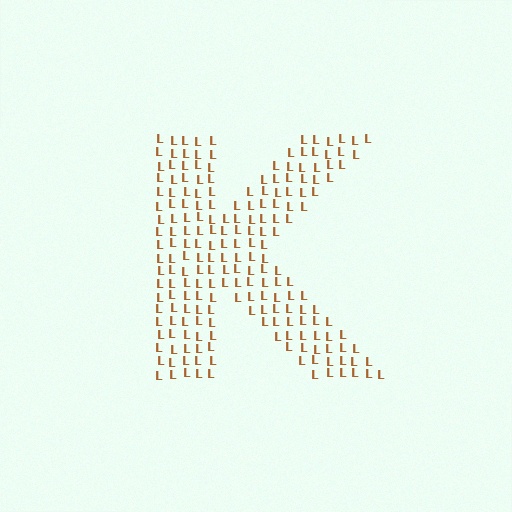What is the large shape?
The large shape is the letter K.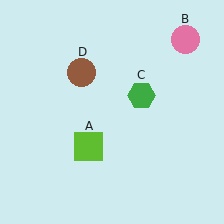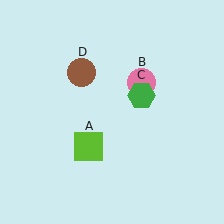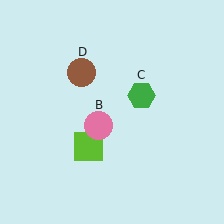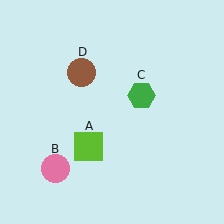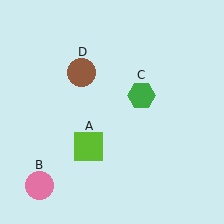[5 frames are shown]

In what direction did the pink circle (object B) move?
The pink circle (object B) moved down and to the left.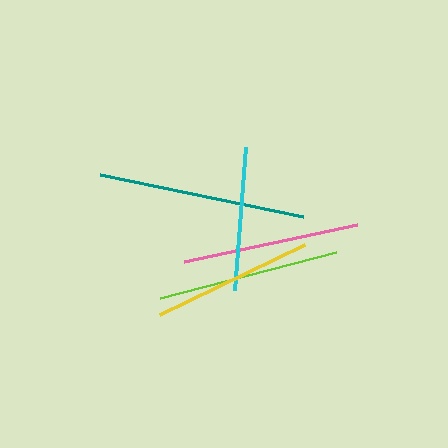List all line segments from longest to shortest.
From longest to shortest: teal, lime, pink, yellow, cyan.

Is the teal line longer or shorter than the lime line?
The teal line is longer than the lime line.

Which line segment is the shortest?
The cyan line is the shortest at approximately 143 pixels.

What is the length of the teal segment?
The teal segment is approximately 207 pixels long.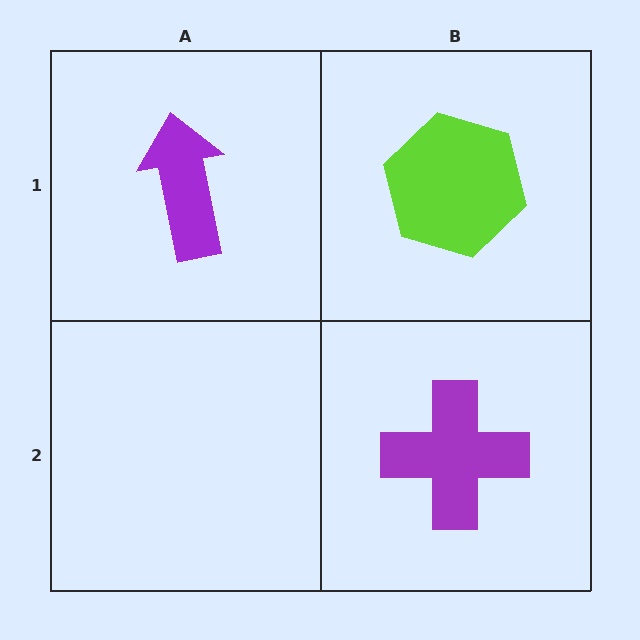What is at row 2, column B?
A purple cross.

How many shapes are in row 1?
2 shapes.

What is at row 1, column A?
A purple arrow.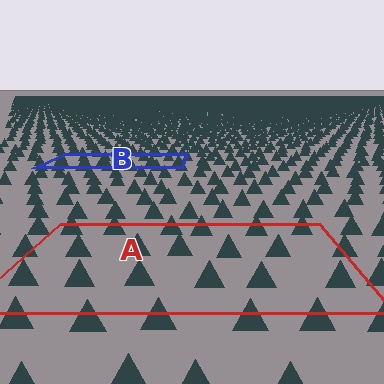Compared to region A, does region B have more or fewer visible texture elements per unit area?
Region B has more texture elements per unit area — they are packed more densely because it is farther away.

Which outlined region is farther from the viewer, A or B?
Region B is farther from the viewer — the texture elements inside it appear smaller and more densely packed.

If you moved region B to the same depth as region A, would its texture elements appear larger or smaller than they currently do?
They would appear larger. At a closer depth, the same texture elements are projected at a bigger on-screen size.